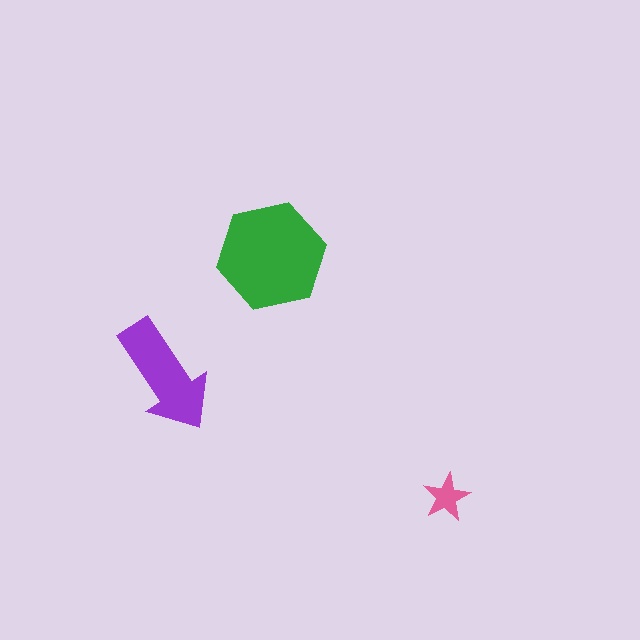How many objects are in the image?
There are 3 objects in the image.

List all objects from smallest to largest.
The pink star, the purple arrow, the green hexagon.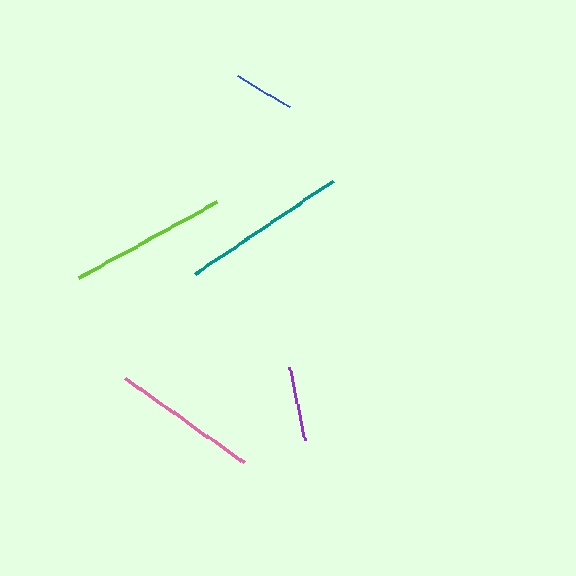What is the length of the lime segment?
The lime segment is approximately 158 pixels long.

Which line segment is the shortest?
The blue line is the shortest at approximately 61 pixels.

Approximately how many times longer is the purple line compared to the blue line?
The purple line is approximately 1.2 times the length of the blue line.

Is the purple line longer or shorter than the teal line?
The teal line is longer than the purple line.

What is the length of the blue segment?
The blue segment is approximately 61 pixels long.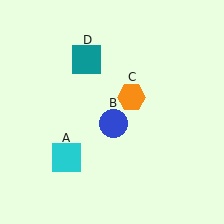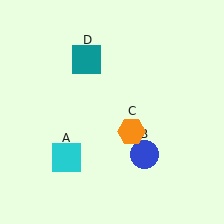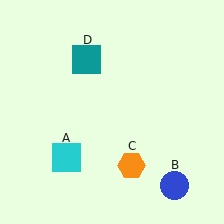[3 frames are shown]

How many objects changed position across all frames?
2 objects changed position: blue circle (object B), orange hexagon (object C).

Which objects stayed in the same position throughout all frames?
Cyan square (object A) and teal square (object D) remained stationary.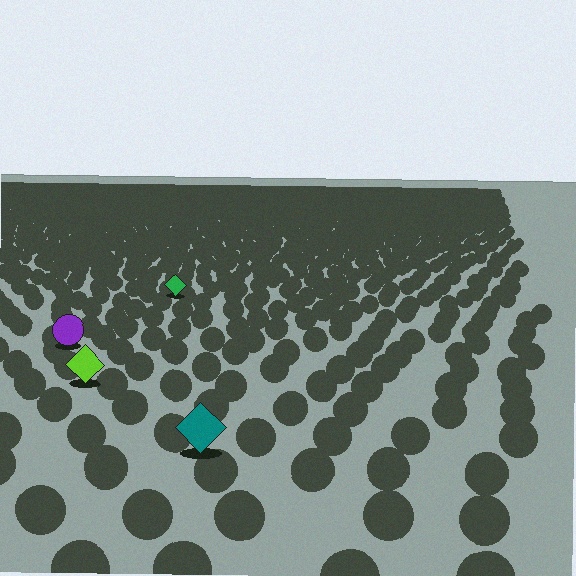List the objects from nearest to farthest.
From nearest to farthest: the teal diamond, the lime diamond, the purple circle, the green diamond.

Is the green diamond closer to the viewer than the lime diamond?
No. The lime diamond is closer — you can tell from the texture gradient: the ground texture is coarser near it.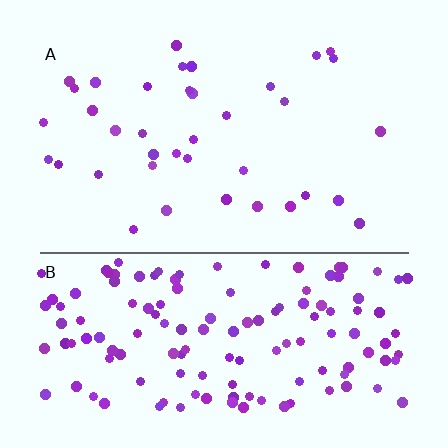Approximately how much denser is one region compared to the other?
Approximately 3.8× — region B over region A.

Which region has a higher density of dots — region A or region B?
B (the bottom).